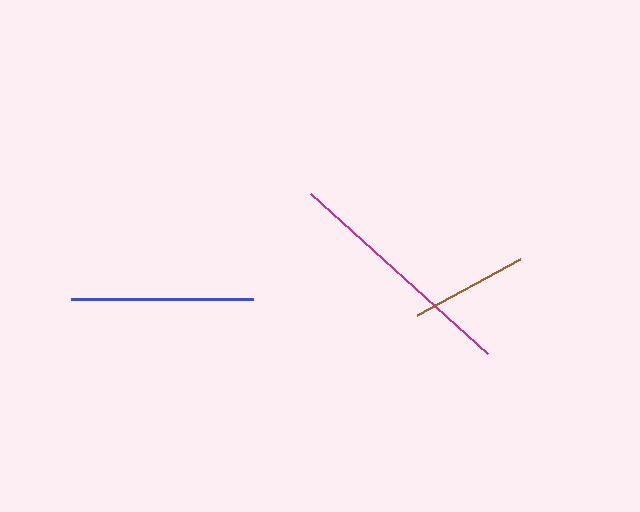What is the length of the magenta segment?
The magenta segment is approximately 238 pixels long.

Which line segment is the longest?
The magenta line is the longest at approximately 238 pixels.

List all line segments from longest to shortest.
From longest to shortest: magenta, blue, brown.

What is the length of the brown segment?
The brown segment is approximately 117 pixels long.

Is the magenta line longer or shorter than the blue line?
The magenta line is longer than the blue line.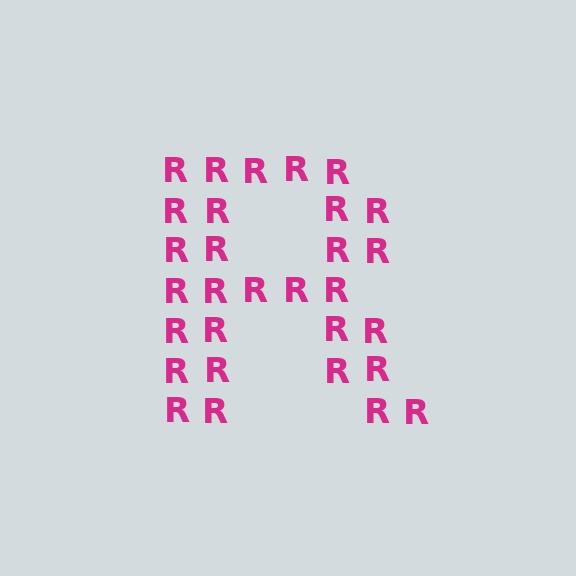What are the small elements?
The small elements are letter R's.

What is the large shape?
The large shape is the letter R.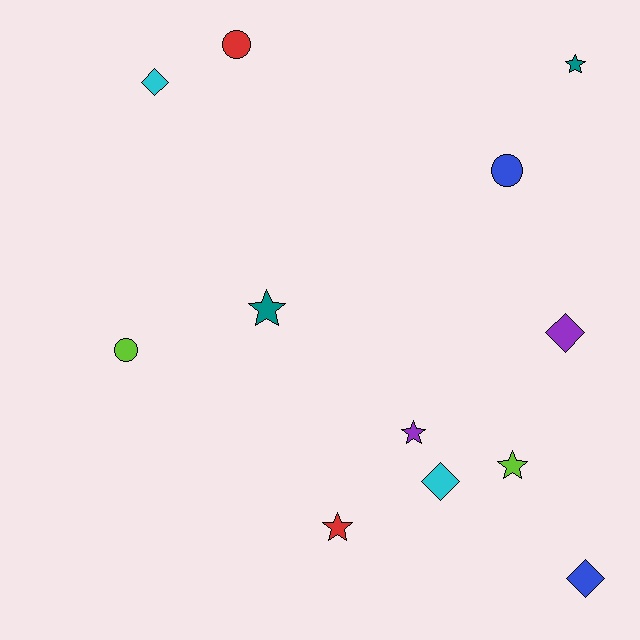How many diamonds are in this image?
There are 4 diamonds.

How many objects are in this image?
There are 12 objects.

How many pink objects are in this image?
There are no pink objects.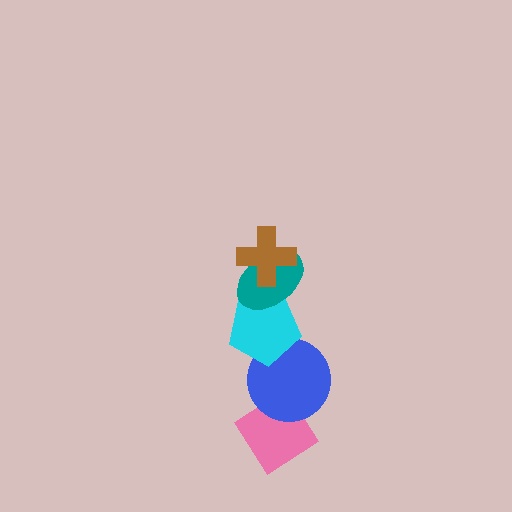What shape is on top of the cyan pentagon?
The teal ellipse is on top of the cyan pentagon.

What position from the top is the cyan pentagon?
The cyan pentagon is 3rd from the top.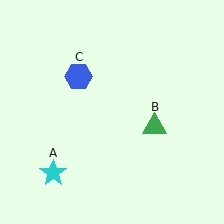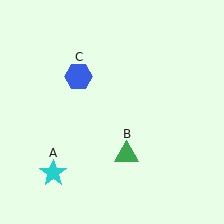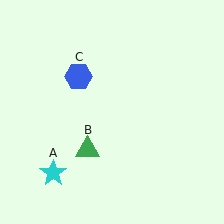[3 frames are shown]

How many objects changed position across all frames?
1 object changed position: green triangle (object B).